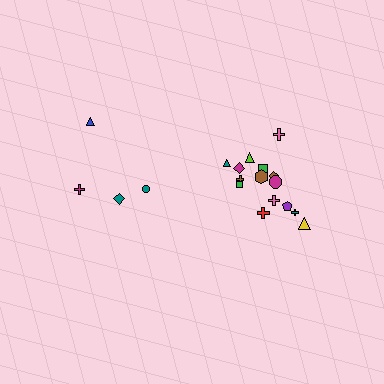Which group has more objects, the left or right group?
The right group.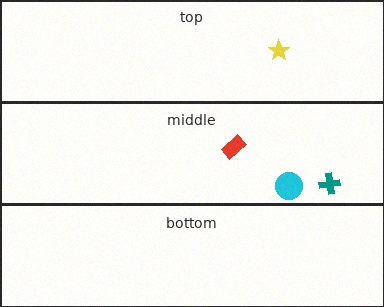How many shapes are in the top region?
1.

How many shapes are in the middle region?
3.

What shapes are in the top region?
The yellow star.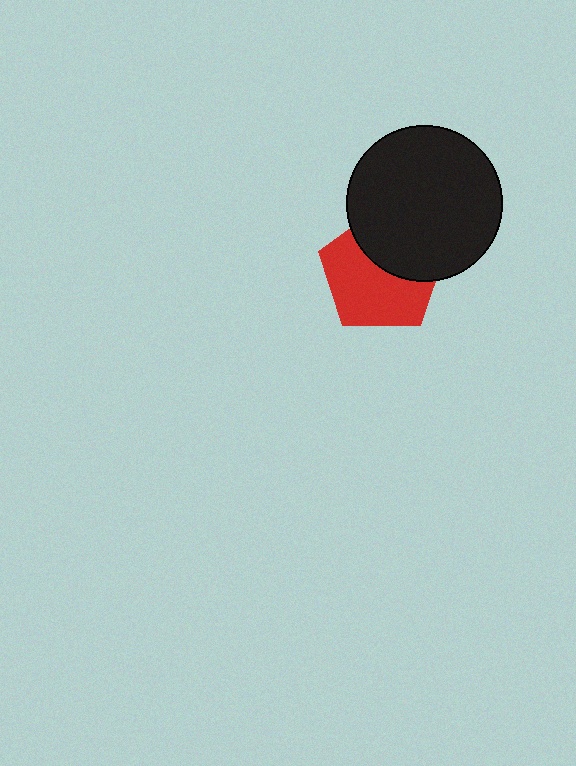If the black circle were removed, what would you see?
You would see the complete red pentagon.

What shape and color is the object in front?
The object in front is a black circle.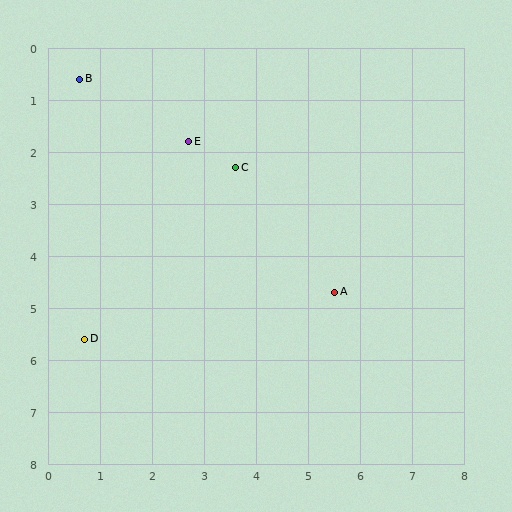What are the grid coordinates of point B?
Point B is at approximately (0.6, 0.6).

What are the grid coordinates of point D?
Point D is at approximately (0.7, 5.6).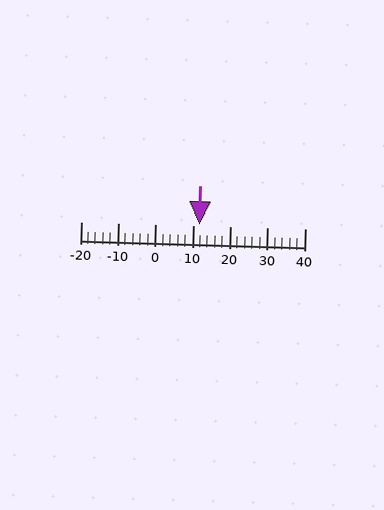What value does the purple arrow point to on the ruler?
The purple arrow points to approximately 12.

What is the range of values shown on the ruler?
The ruler shows values from -20 to 40.